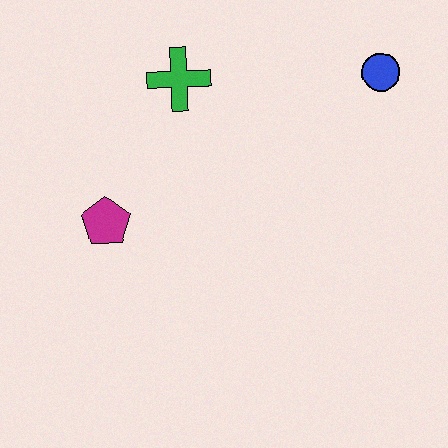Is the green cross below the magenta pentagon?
No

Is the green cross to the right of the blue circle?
No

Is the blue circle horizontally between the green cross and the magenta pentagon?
No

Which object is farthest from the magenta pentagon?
The blue circle is farthest from the magenta pentagon.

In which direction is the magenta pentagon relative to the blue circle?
The magenta pentagon is to the left of the blue circle.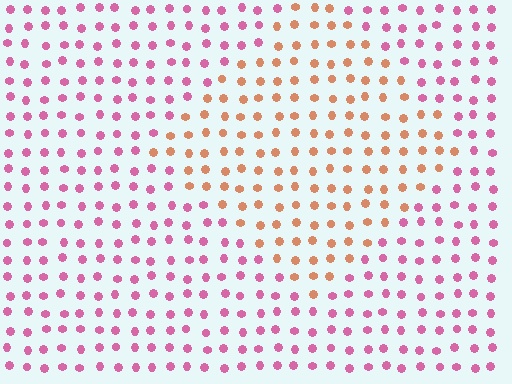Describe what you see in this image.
The image is filled with small pink elements in a uniform arrangement. A diamond-shaped region is visible where the elements are tinted to a slightly different hue, forming a subtle color boundary.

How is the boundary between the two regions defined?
The boundary is defined purely by a slight shift in hue (about 52 degrees). Spacing, size, and orientation are identical on both sides.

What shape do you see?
I see a diamond.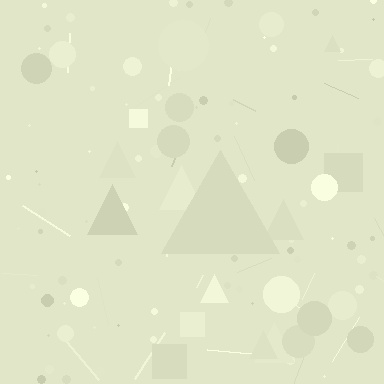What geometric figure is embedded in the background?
A triangle is embedded in the background.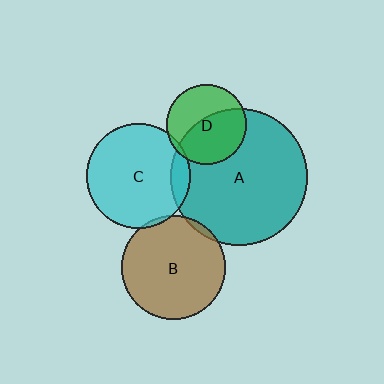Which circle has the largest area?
Circle A (teal).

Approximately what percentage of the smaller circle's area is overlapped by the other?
Approximately 5%.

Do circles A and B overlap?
Yes.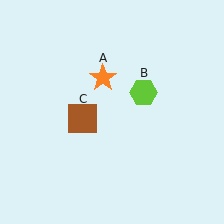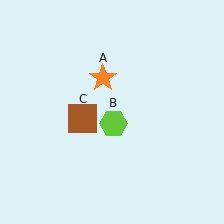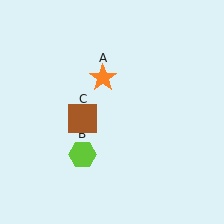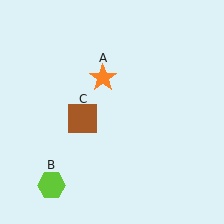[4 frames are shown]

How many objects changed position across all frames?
1 object changed position: lime hexagon (object B).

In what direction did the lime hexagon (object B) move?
The lime hexagon (object B) moved down and to the left.